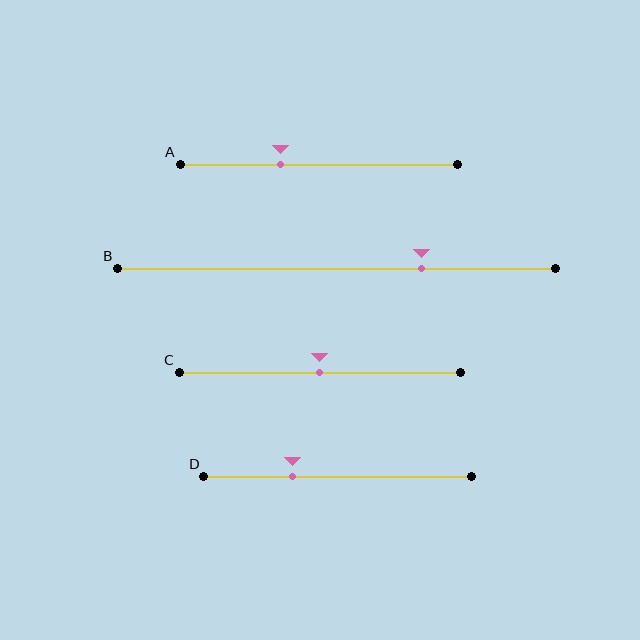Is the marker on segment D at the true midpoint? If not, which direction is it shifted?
No, the marker on segment D is shifted to the left by about 17% of the segment length.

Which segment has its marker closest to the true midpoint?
Segment C has its marker closest to the true midpoint.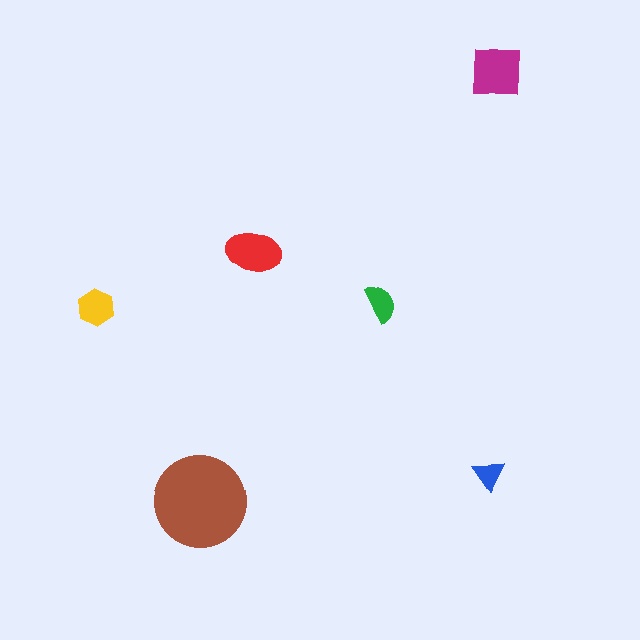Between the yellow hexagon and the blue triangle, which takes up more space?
The yellow hexagon.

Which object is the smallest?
The blue triangle.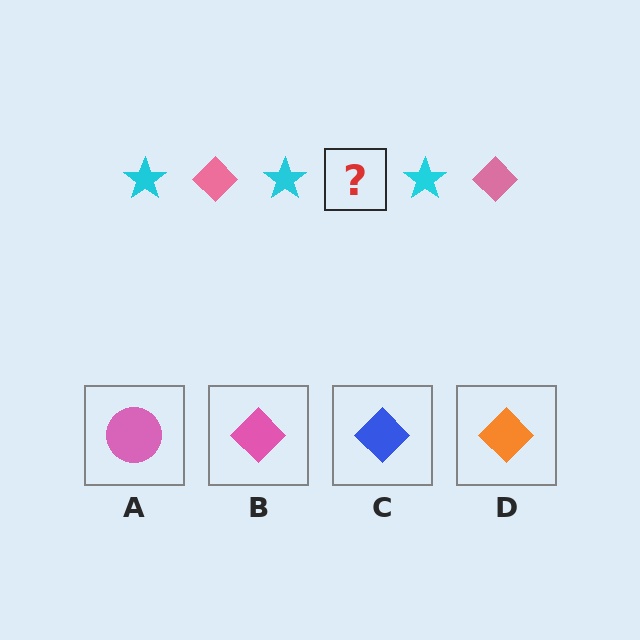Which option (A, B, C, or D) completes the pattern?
B.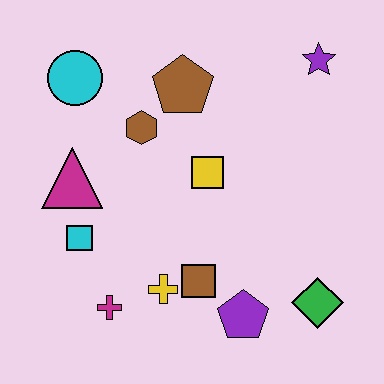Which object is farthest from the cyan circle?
The green diamond is farthest from the cyan circle.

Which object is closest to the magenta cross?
The yellow cross is closest to the magenta cross.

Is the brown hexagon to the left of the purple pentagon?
Yes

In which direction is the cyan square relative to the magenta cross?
The cyan square is above the magenta cross.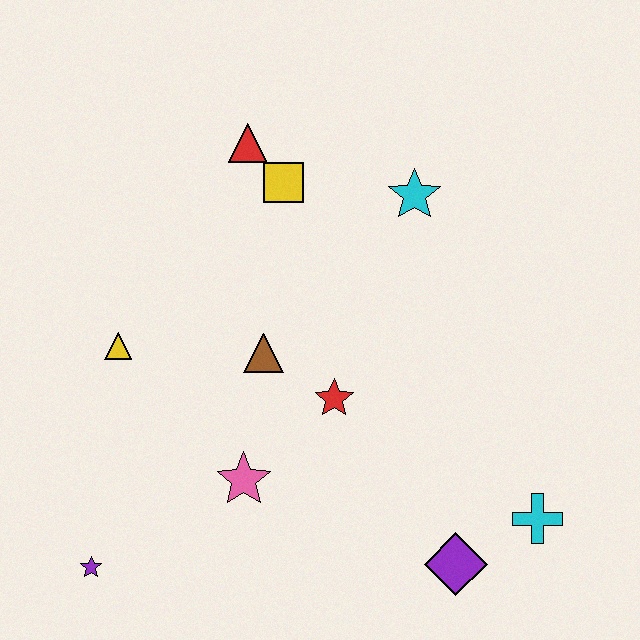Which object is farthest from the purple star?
The cyan star is farthest from the purple star.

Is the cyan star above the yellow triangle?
Yes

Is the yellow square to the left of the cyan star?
Yes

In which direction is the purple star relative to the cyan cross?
The purple star is to the left of the cyan cross.